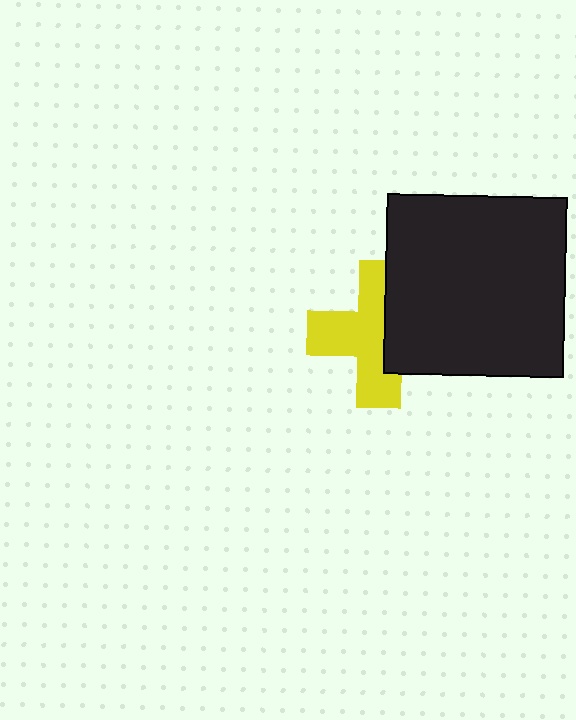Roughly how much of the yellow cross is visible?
About half of it is visible (roughly 61%).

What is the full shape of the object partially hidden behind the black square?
The partially hidden object is a yellow cross.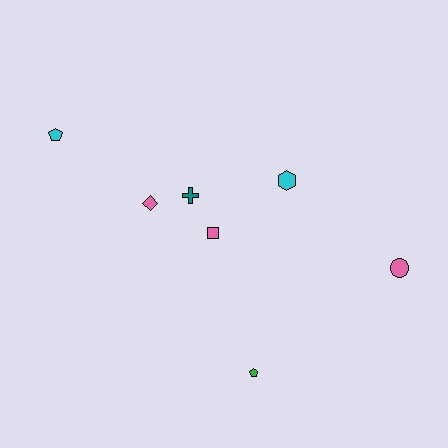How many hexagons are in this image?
There is 1 hexagon.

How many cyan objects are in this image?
There are 2 cyan objects.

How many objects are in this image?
There are 7 objects.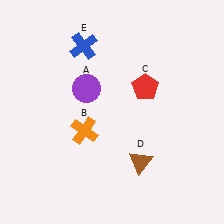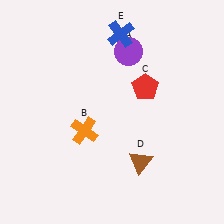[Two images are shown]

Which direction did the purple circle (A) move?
The purple circle (A) moved right.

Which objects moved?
The objects that moved are: the purple circle (A), the blue cross (E).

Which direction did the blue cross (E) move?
The blue cross (E) moved right.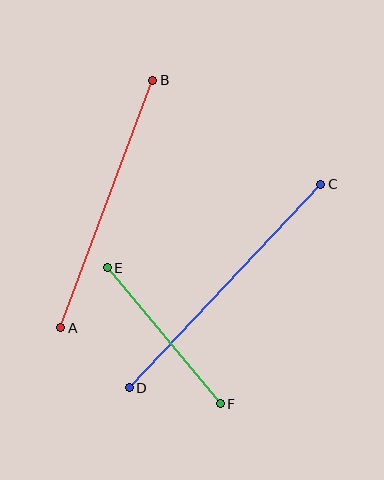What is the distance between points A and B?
The distance is approximately 264 pixels.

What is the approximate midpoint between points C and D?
The midpoint is at approximately (225, 286) pixels.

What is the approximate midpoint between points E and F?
The midpoint is at approximately (164, 336) pixels.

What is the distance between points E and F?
The distance is approximately 177 pixels.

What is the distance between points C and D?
The distance is approximately 279 pixels.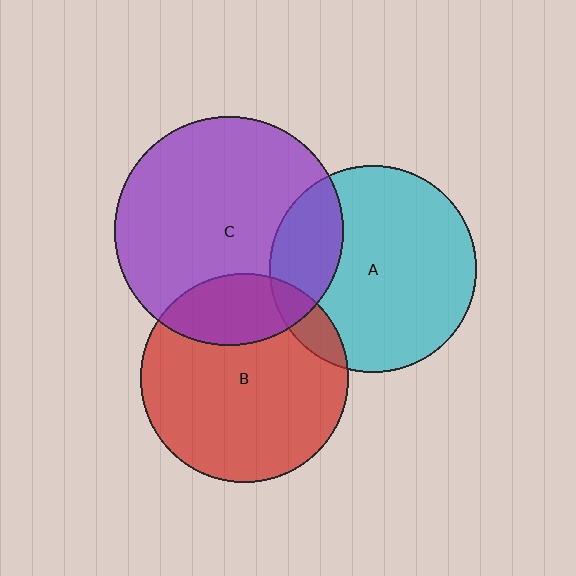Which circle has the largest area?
Circle C (purple).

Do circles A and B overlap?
Yes.